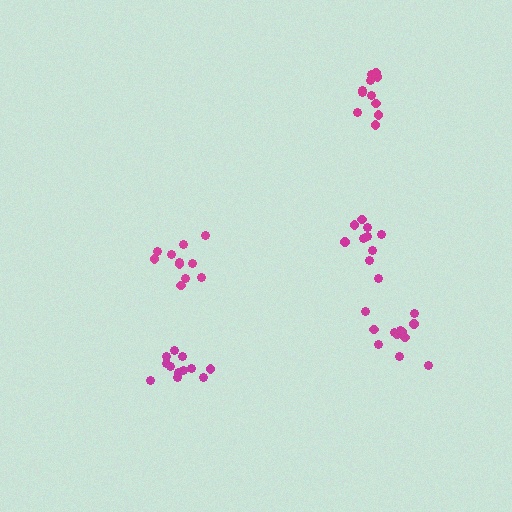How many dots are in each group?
Group 1: 12 dots, Group 2: 12 dots, Group 3: 11 dots, Group 4: 11 dots, Group 5: 10 dots (56 total).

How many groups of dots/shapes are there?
There are 5 groups.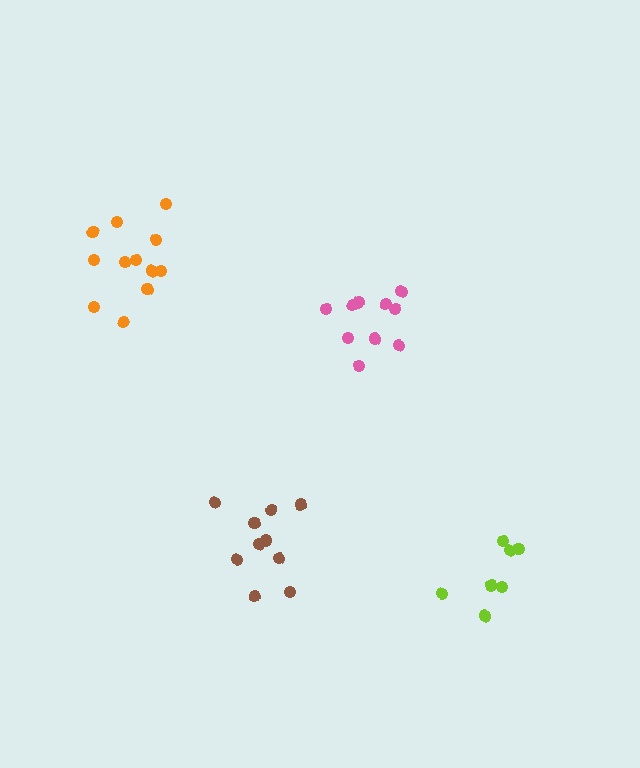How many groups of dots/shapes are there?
There are 4 groups.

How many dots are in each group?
Group 1: 12 dots, Group 2: 10 dots, Group 3: 7 dots, Group 4: 10 dots (39 total).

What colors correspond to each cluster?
The clusters are colored: orange, brown, lime, pink.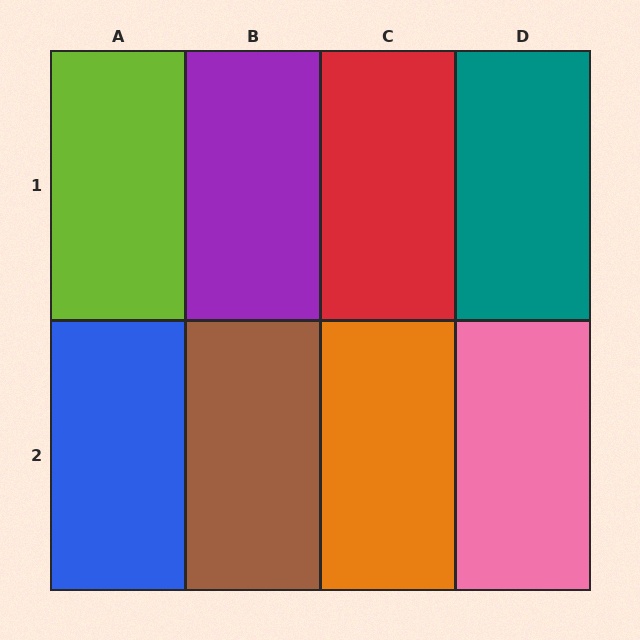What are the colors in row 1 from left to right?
Lime, purple, red, teal.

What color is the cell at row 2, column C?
Orange.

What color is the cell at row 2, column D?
Pink.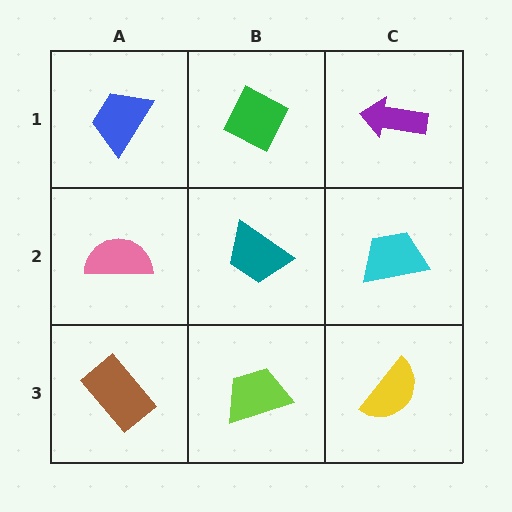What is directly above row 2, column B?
A green diamond.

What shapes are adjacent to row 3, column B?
A teal trapezoid (row 2, column B), a brown rectangle (row 3, column A), a yellow semicircle (row 3, column C).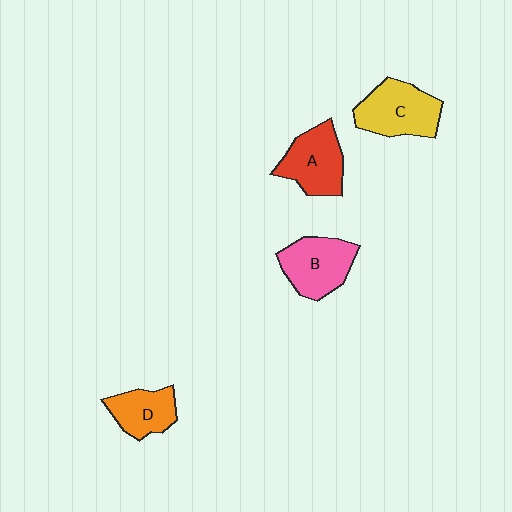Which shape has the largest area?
Shape C (yellow).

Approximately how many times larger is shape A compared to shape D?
Approximately 1.3 times.